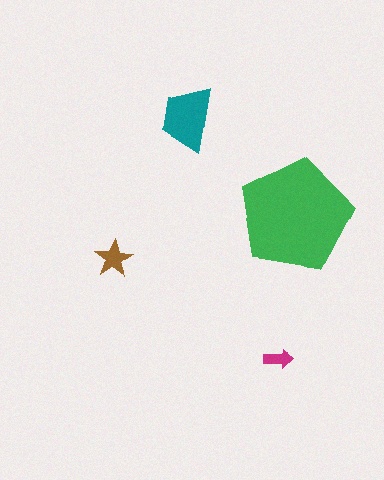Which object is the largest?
The green pentagon.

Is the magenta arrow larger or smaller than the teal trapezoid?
Smaller.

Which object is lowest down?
The magenta arrow is bottommost.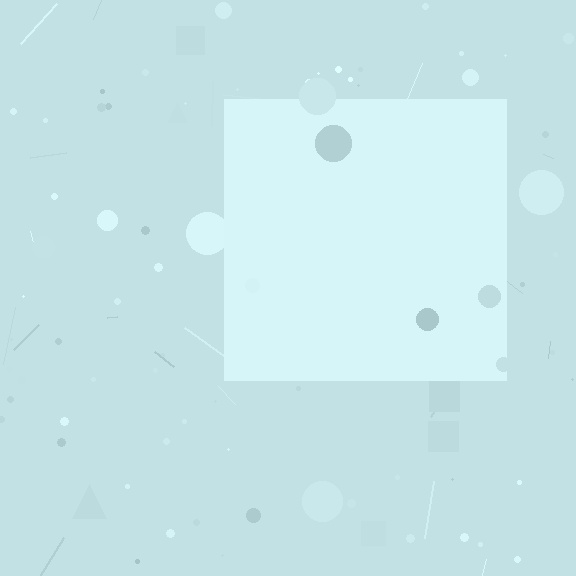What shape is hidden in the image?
A square is hidden in the image.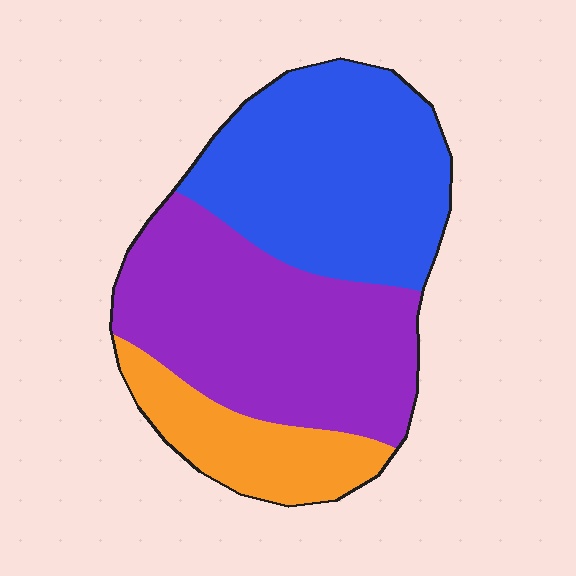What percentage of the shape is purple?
Purple covers about 45% of the shape.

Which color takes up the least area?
Orange, at roughly 15%.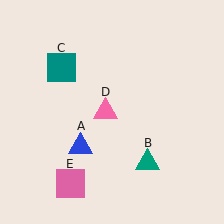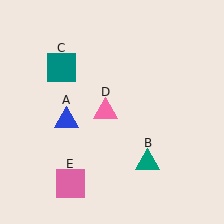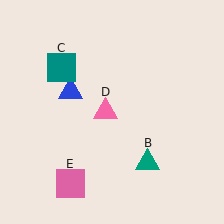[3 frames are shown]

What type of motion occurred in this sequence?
The blue triangle (object A) rotated clockwise around the center of the scene.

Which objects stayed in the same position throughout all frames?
Teal triangle (object B) and teal square (object C) and pink triangle (object D) and pink square (object E) remained stationary.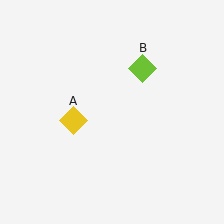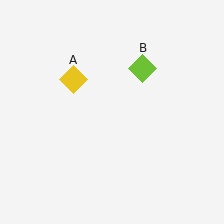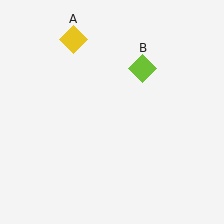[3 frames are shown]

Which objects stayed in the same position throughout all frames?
Lime diamond (object B) remained stationary.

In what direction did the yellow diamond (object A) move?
The yellow diamond (object A) moved up.